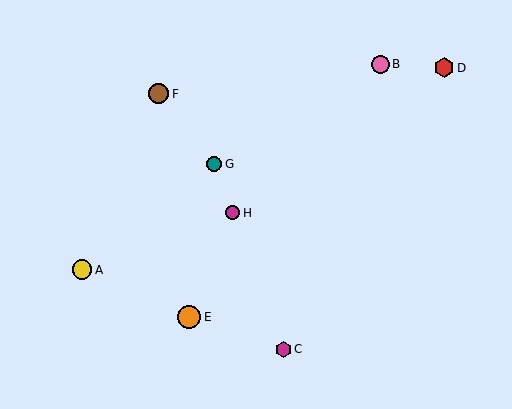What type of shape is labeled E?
Shape E is an orange circle.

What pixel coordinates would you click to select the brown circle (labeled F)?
Click at (158, 94) to select the brown circle F.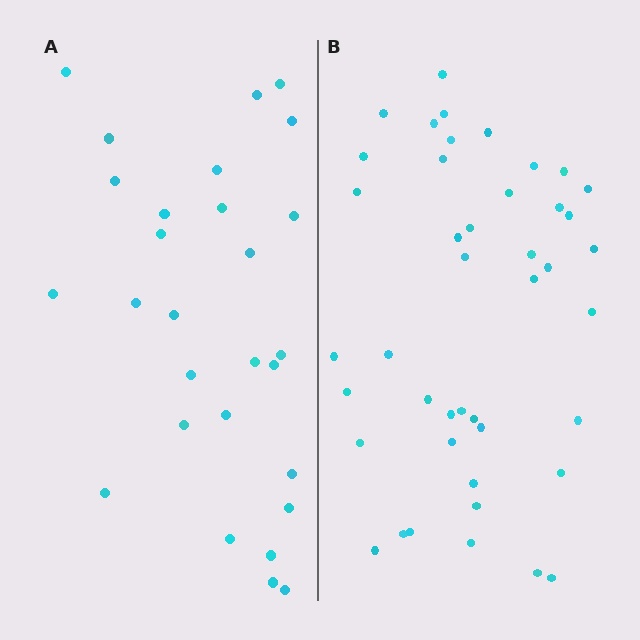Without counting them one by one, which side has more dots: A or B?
Region B (the right region) has more dots.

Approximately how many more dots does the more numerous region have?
Region B has approximately 15 more dots than region A.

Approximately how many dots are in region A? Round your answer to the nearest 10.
About 30 dots. (The exact count is 28, which rounds to 30.)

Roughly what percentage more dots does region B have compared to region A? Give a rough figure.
About 55% more.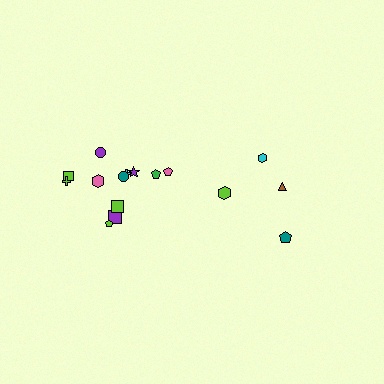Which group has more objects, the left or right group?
The left group.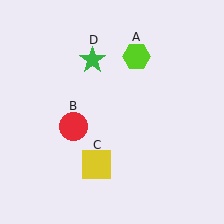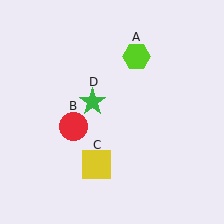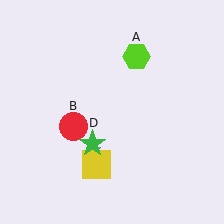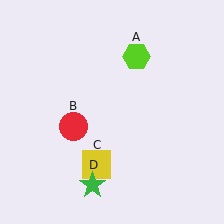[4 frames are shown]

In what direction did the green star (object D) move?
The green star (object D) moved down.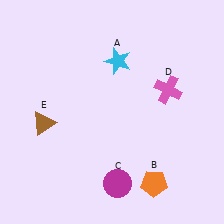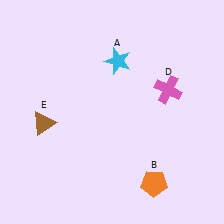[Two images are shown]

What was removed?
The magenta circle (C) was removed in Image 2.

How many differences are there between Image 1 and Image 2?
There is 1 difference between the two images.